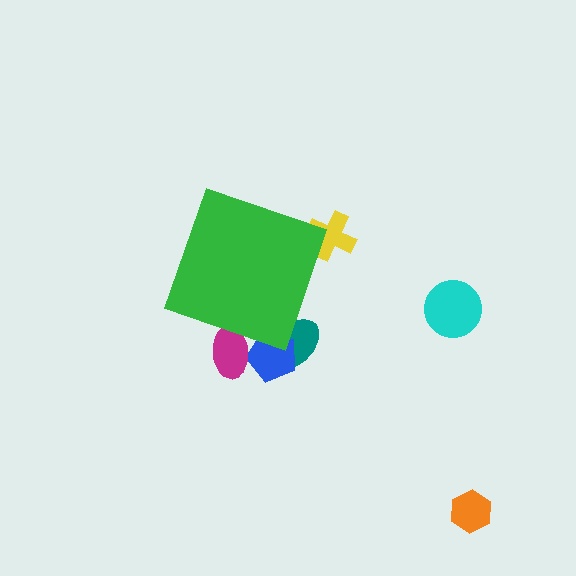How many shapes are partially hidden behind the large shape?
4 shapes are partially hidden.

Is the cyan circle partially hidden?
No, the cyan circle is fully visible.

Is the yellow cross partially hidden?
Yes, the yellow cross is partially hidden behind the green diamond.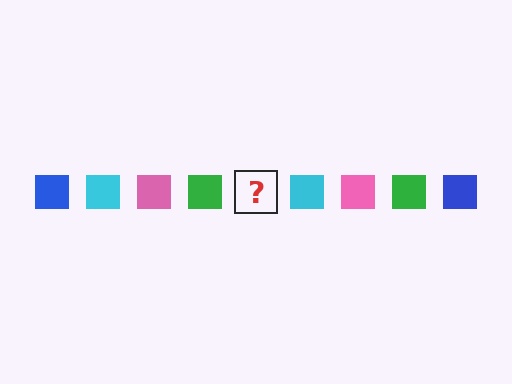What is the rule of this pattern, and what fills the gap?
The rule is that the pattern cycles through blue, cyan, pink, green squares. The gap should be filled with a blue square.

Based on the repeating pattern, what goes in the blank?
The blank should be a blue square.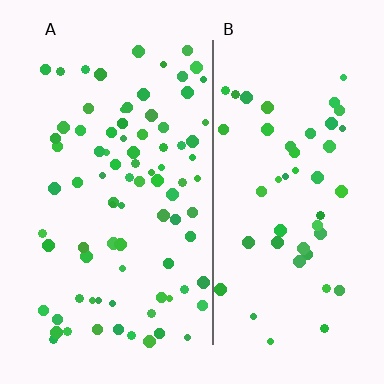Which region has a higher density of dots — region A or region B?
A (the left).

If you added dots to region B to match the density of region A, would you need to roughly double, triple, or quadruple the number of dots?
Approximately double.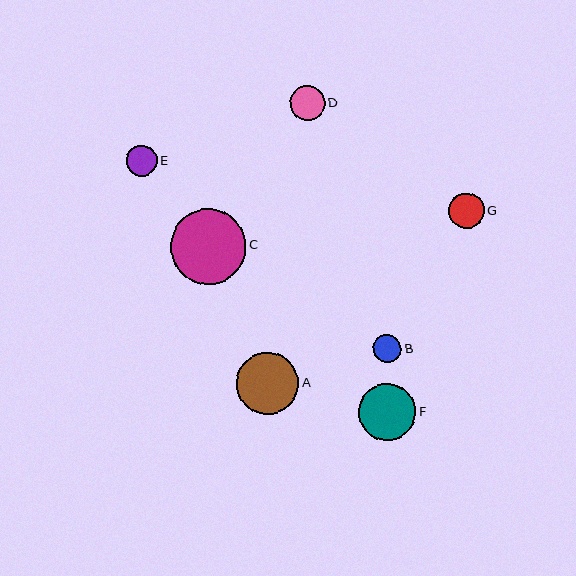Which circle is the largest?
Circle C is the largest with a size of approximately 76 pixels.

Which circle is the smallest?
Circle B is the smallest with a size of approximately 28 pixels.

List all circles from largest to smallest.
From largest to smallest: C, A, F, G, D, E, B.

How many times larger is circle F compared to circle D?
Circle F is approximately 1.6 times the size of circle D.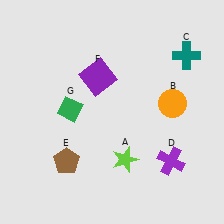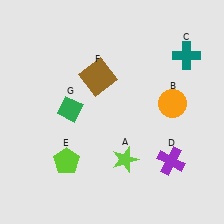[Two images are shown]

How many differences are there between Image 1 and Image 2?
There are 2 differences between the two images.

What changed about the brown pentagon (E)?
In Image 1, E is brown. In Image 2, it changed to lime.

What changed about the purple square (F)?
In Image 1, F is purple. In Image 2, it changed to brown.